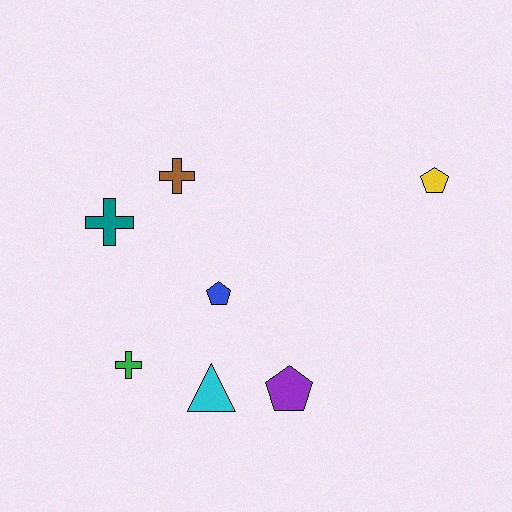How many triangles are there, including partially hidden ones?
There is 1 triangle.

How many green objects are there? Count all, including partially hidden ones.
There is 1 green object.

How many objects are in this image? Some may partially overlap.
There are 7 objects.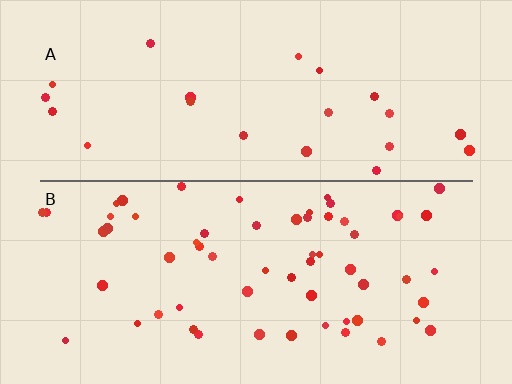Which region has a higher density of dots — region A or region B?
B (the bottom).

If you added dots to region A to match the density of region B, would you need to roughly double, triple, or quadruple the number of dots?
Approximately triple.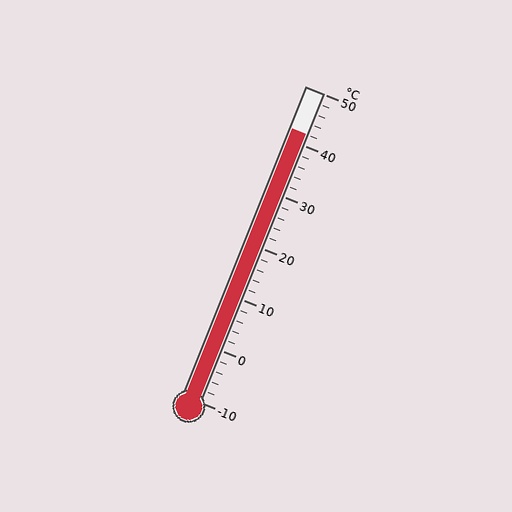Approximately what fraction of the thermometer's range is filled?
The thermometer is filled to approximately 85% of its range.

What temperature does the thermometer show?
The thermometer shows approximately 42°C.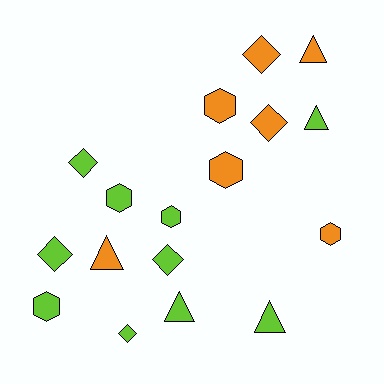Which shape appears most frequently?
Diamond, with 6 objects.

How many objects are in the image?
There are 17 objects.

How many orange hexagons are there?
There are 3 orange hexagons.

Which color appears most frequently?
Lime, with 10 objects.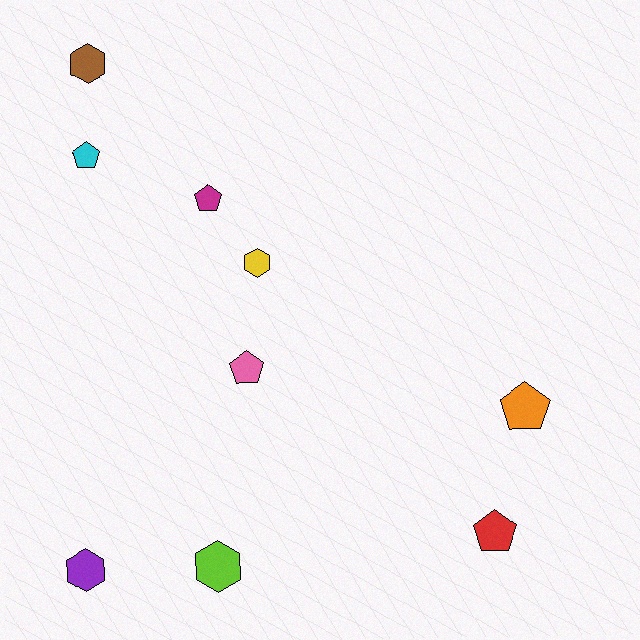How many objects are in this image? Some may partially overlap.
There are 9 objects.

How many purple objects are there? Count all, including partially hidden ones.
There is 1 purple object.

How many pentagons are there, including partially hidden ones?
There are 5 pentagons.